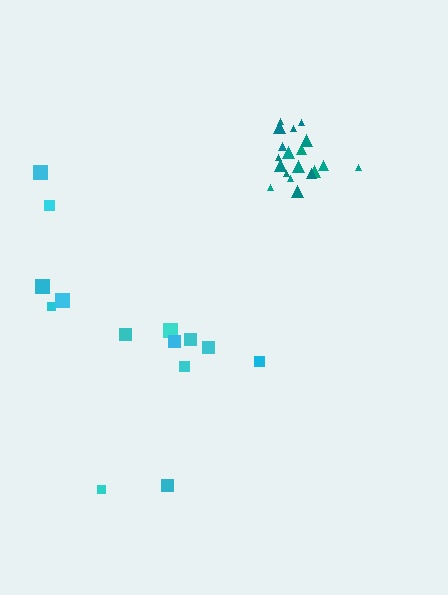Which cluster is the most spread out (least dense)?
Cyan.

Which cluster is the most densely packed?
Teal.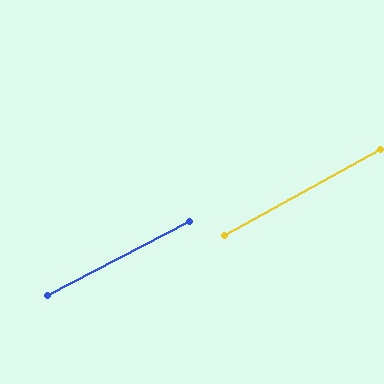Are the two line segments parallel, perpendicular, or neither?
Parallel — their directions differ by only 1.3°.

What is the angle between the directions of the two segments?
Approximately 1 degree.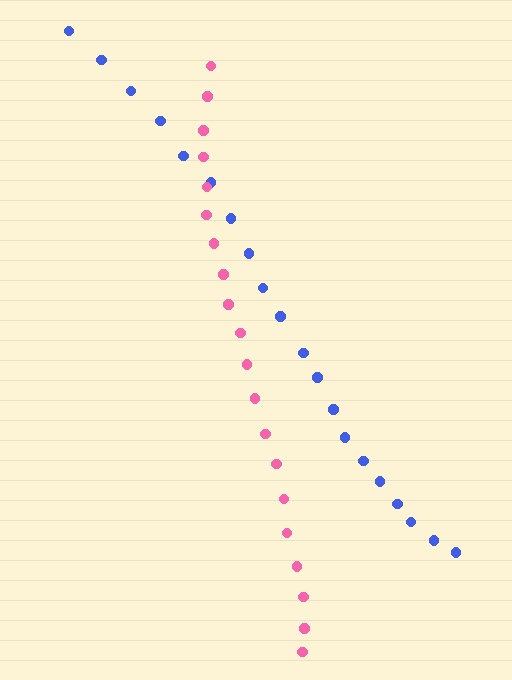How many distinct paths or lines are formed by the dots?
There are 2 distinct paths.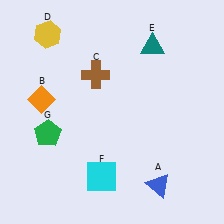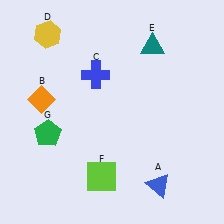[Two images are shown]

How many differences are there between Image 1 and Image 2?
There are 2 differences between the two images.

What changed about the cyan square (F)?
In Image 1, F is cyan. In Image 2, it changed to lime.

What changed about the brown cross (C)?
In Image 1, C is brown. In Image 2, it changed to blue.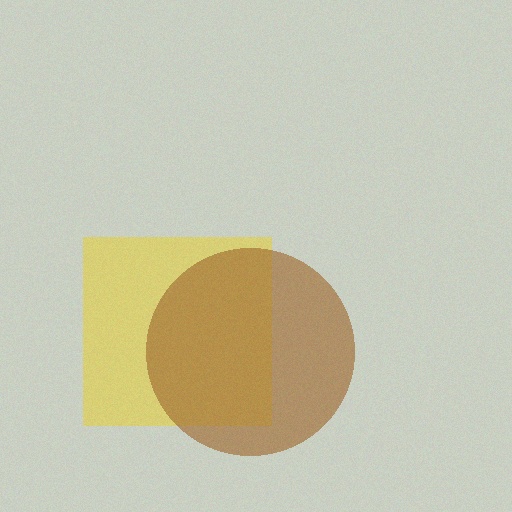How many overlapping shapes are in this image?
There are 2 overlapping shapes in the image.